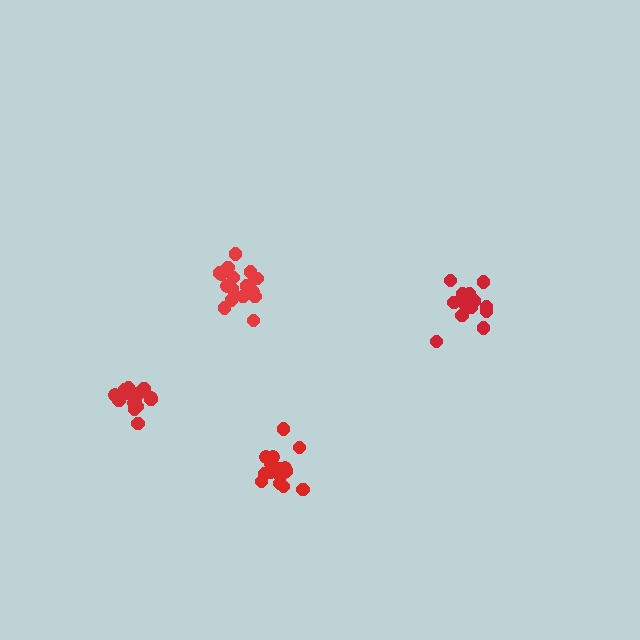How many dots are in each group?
Group 1: 17 dots, Group 2: 18 dots, Group 3: 18 dots, Group 4: 15 dots (68 total).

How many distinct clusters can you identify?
There are 4 distinct clusters.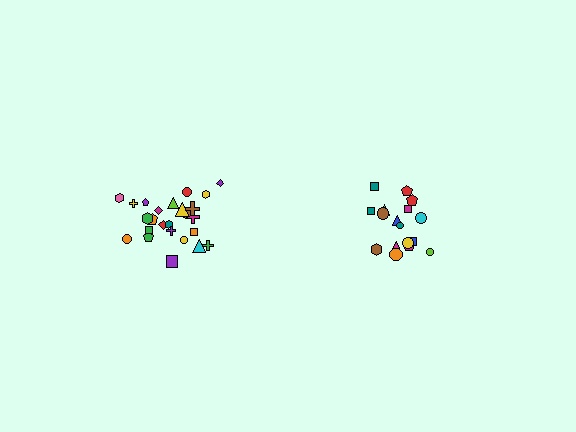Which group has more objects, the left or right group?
The left group.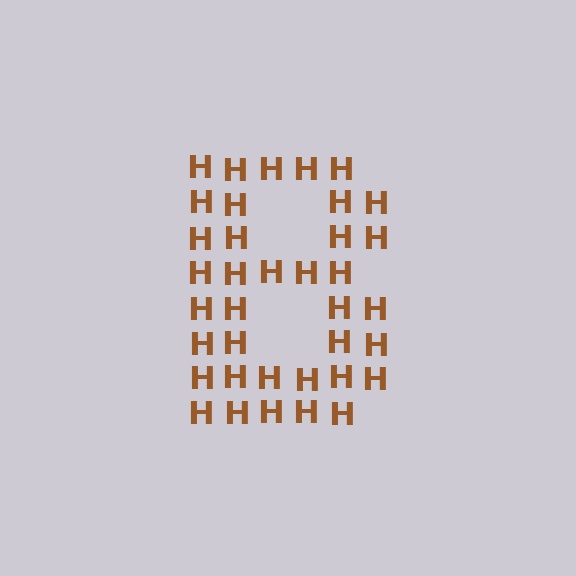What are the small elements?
The small elements are letter H's.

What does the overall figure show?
The overall figure shows the letter B.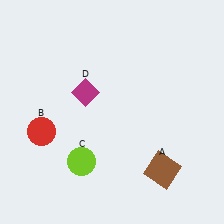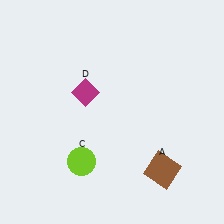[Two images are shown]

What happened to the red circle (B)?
The red circle (B) was removed in Image 2. It was in the bottom-left area of Image 1.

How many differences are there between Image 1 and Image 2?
There is 1 difference between the two images.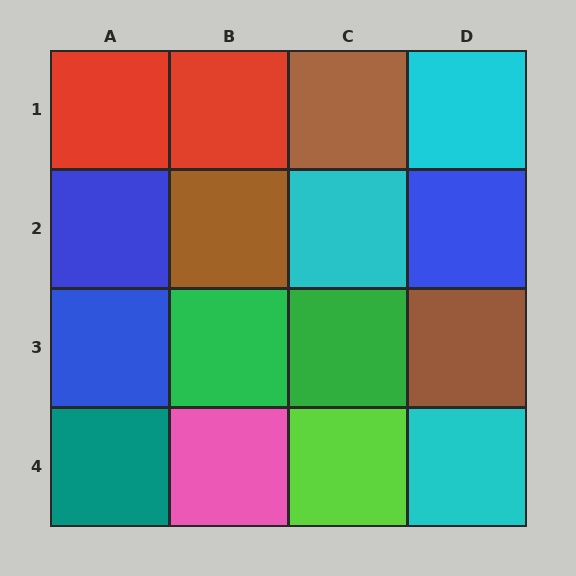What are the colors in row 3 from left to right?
Blue, green, green, brown.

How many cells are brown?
3 cells are brown.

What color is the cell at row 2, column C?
Cyan.